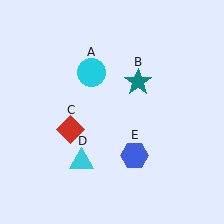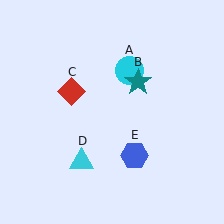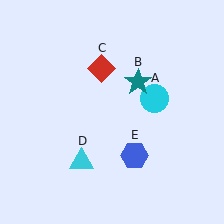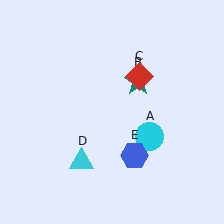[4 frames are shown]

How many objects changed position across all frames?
2 objects changed position: cyan circle (object A), red diamond (object C).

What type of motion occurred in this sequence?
The cyan circle (object A), red diamond (object C) rotated clockwise around the center of the scene.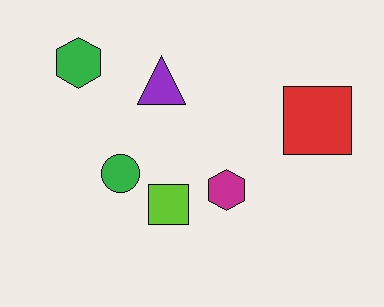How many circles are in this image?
There is 1 circle.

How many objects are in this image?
There are 6 objects.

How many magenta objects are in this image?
There is 1 magenta object.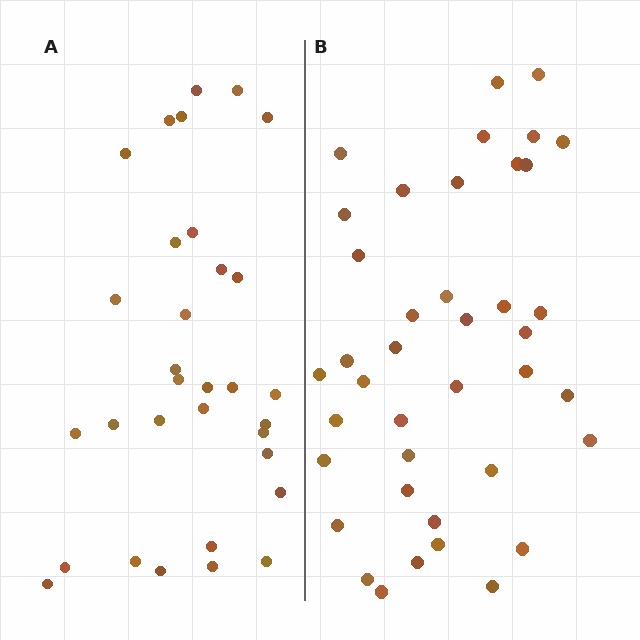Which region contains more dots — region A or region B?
Region B (the right region) has more dots.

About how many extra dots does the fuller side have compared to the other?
Region B has roughly 8 or so more dots than region A.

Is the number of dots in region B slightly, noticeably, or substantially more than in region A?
Region B has noticeably more, but not dramatically so. The ratio is roughly 1.2 to 1.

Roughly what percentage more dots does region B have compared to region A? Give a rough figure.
About 25% more.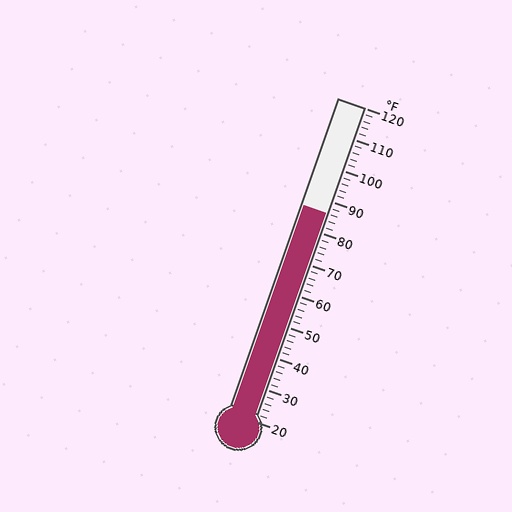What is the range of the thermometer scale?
The thermometer scale ranges from 20°F to 120°F.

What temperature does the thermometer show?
The thermometer shows approximately 86°F.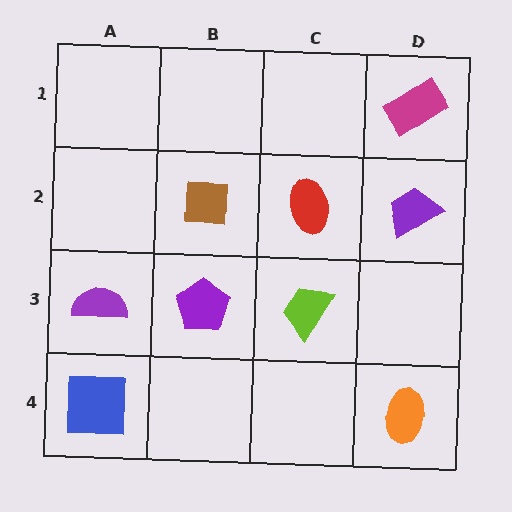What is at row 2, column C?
A red ellipse.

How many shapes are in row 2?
3 shapes.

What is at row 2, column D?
A purple trapezoid.